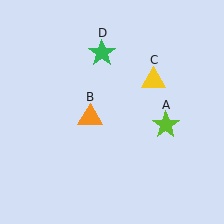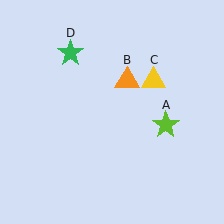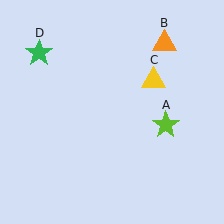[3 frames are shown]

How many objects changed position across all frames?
2 objects changed position: orange triangle (object B), green star (object D).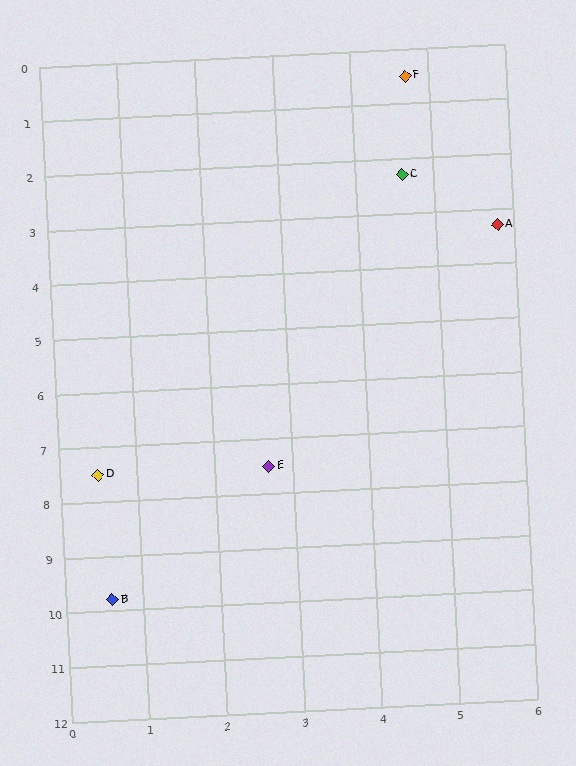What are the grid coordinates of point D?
Point D is at approximately (0.5, 7.5).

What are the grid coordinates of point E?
Point E is at approximately (2.7, 7.5).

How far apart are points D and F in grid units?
Points D and F are about 8.2 grid units apart.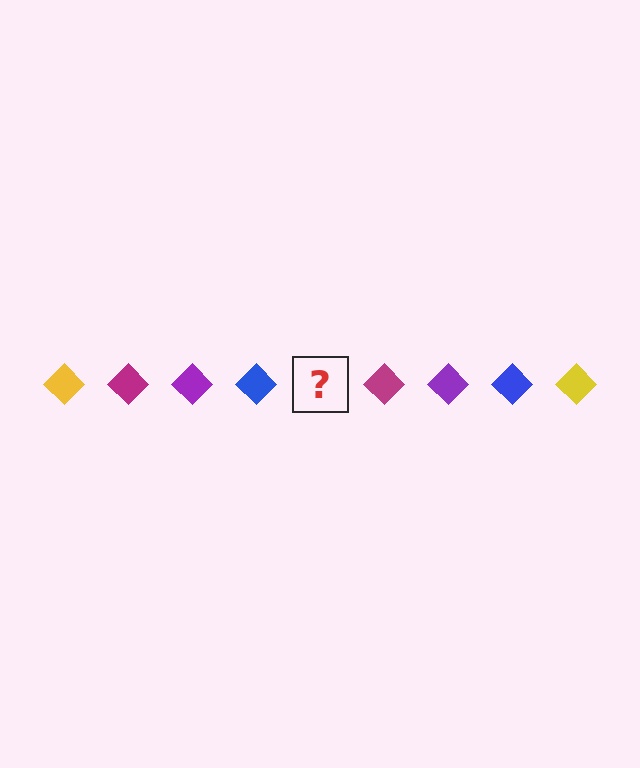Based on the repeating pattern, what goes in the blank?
The blank should be a yellow diamond.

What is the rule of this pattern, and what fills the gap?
The rule is that the pattern cycles through yellow, magenta, purple, blue diamonds. The gap should be filled with a yellow diamond.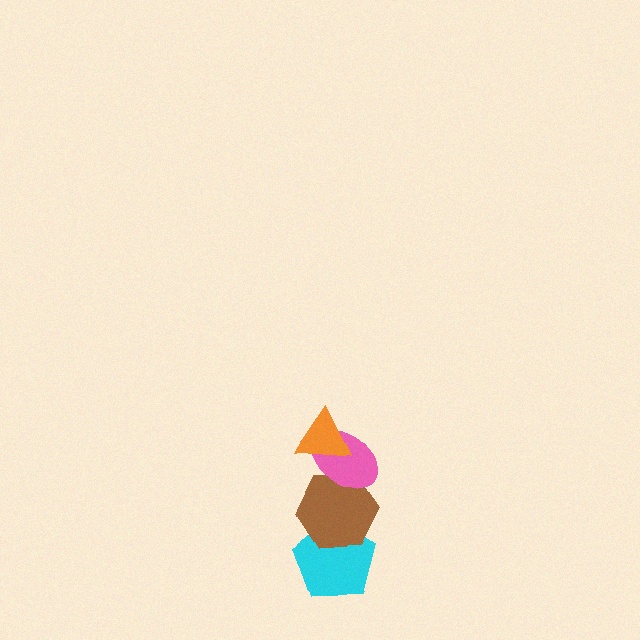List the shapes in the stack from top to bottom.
From top to bottom: the orange triangle, the pink ellipse, the brown hexagon, the cyan pentagon.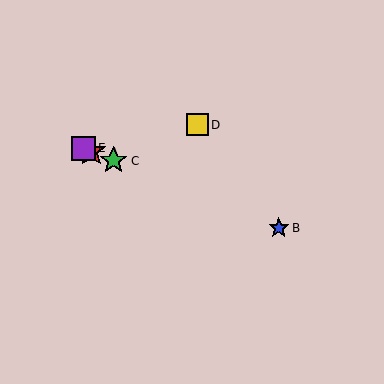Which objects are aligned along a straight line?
Objects A, B, C, E are aligned along a straight line.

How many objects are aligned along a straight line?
4 objects (A, B, C, E) are aligned along a straight line.